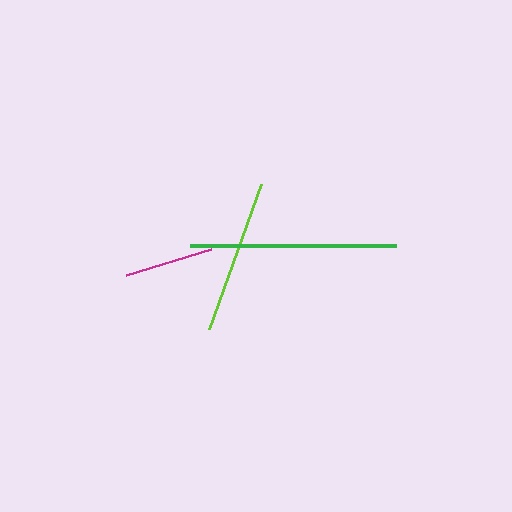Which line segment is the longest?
The green line is the longest at approximately 206 pixels.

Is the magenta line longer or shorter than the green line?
The green line is longer than the magenta line.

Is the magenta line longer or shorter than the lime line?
The lime line is longer than the magenta line.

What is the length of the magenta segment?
The magenta segment is approximately 89 pixels long.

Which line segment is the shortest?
The magenta line is the shortest at approximately 89 pixels.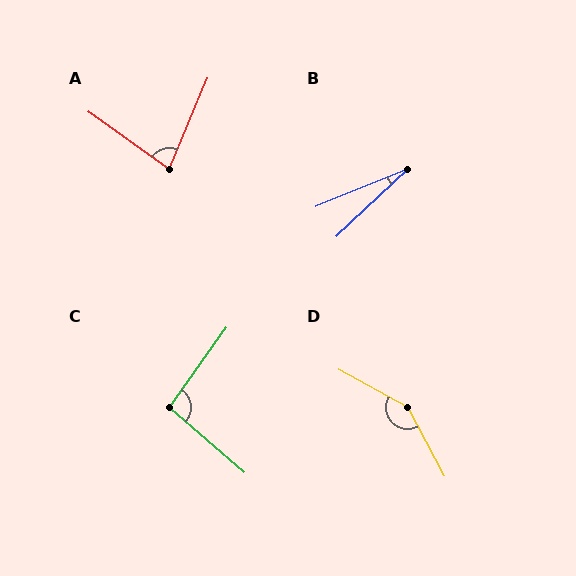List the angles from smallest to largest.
B (21°), A (77°), C (96°), D (147°).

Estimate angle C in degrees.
Approximately 96 degrees.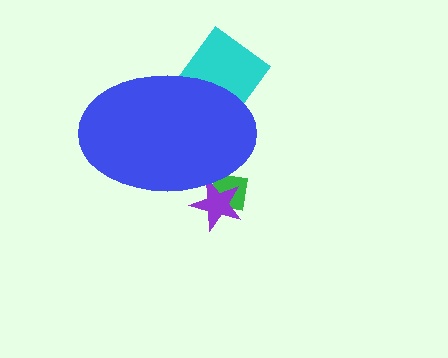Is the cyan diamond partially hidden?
Yes, the cyan diamond is partially hidden behind the blue ellipse.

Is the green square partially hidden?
Yes, the green square is partially hidden behind the blue ellipse.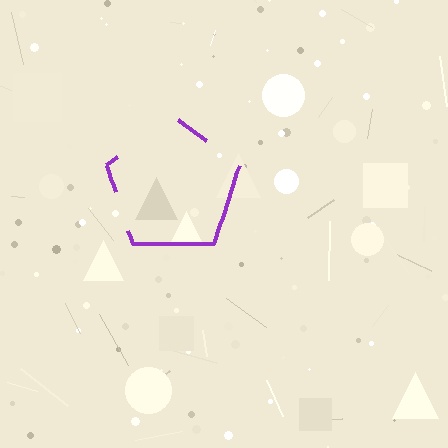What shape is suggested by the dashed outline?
The dashed outline suggests a pentagon.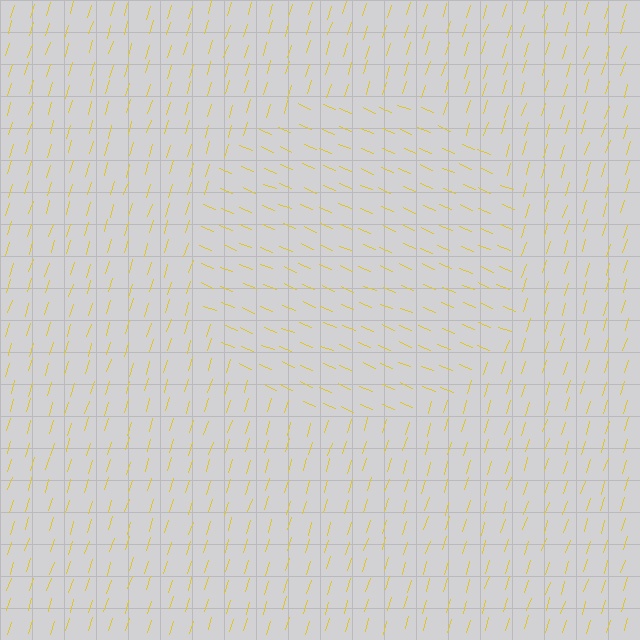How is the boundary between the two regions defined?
The boundary is defined purely by a change in line orientation (approximately 84 degrees difference). All lines are the same color and thickness.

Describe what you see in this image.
The image is filled with small yellow line segments. A circle region in the image has lines oriented differently from the surrounding lines, creating a visible texture boundary.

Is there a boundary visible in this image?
Yes, there is a texture boundary formed by a change in line orientation.